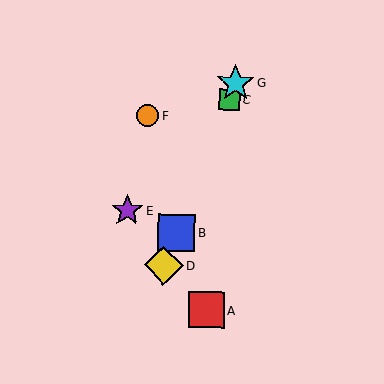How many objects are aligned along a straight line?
4 objects (B, C, D, G) are aligned along a straight line.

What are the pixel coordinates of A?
Object A is at (207, 310).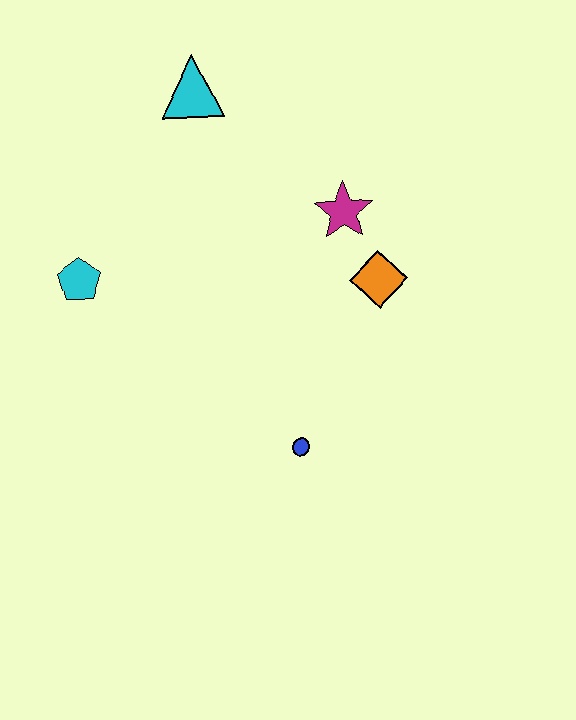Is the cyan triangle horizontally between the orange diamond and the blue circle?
No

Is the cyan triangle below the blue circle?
No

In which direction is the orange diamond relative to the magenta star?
The orange diamond is below the magenta star.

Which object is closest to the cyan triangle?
The magenta star is closest to the cyan triangle.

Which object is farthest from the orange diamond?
The cyan pentagon is farthest from the orange diamond.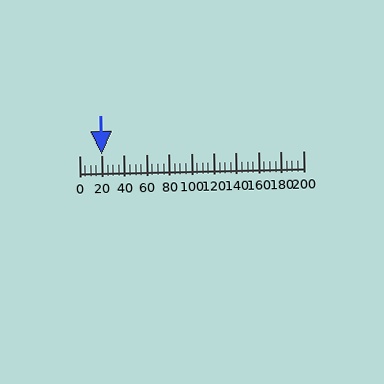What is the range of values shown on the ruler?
The ruler shows values from 0 to 200.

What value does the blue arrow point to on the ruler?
The blue arrow points to approximately 20.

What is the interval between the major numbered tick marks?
The major tick marks are spaced 20 units apart.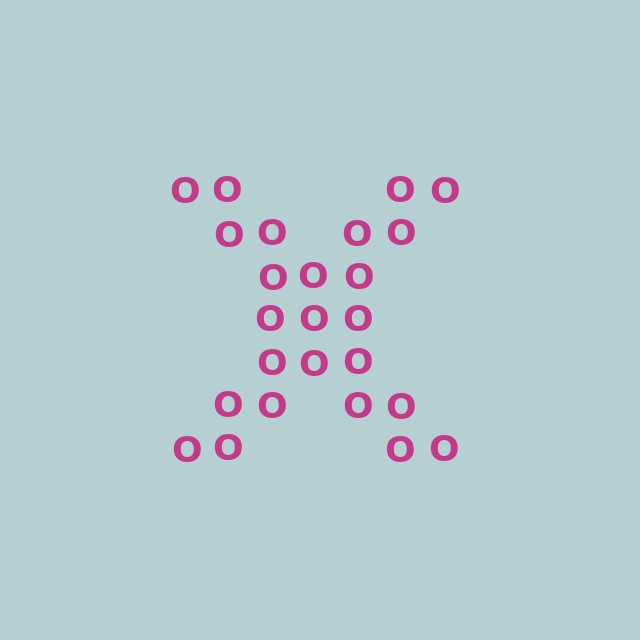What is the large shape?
The large shape is the letter X.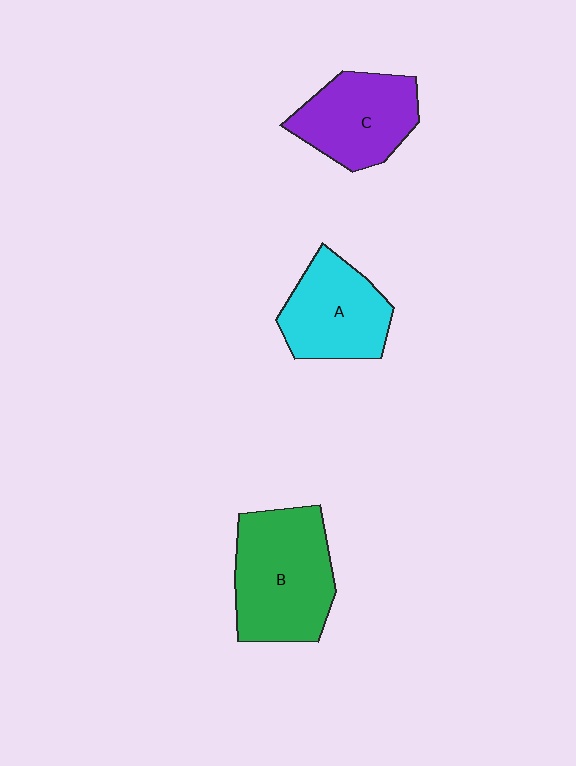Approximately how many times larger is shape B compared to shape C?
Approximately 1.3 times.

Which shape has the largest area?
Shape B (green).